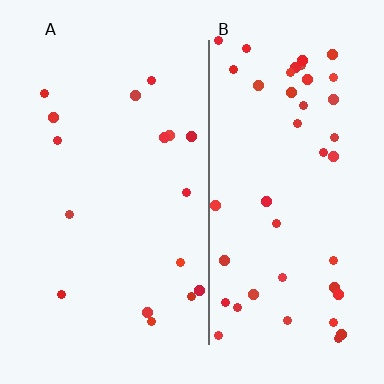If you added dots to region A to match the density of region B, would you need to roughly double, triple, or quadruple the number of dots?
Approximately triple.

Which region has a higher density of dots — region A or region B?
B (the right).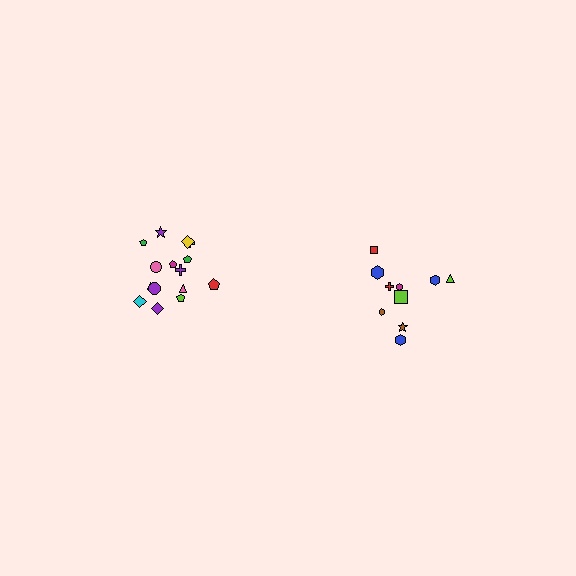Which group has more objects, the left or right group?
The left group.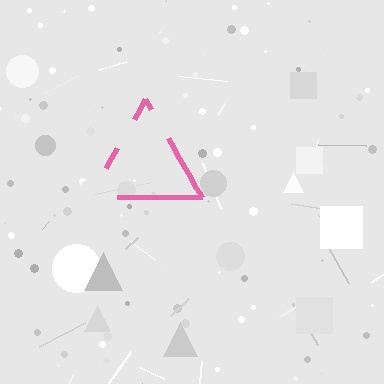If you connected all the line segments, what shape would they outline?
They would outline a triangle.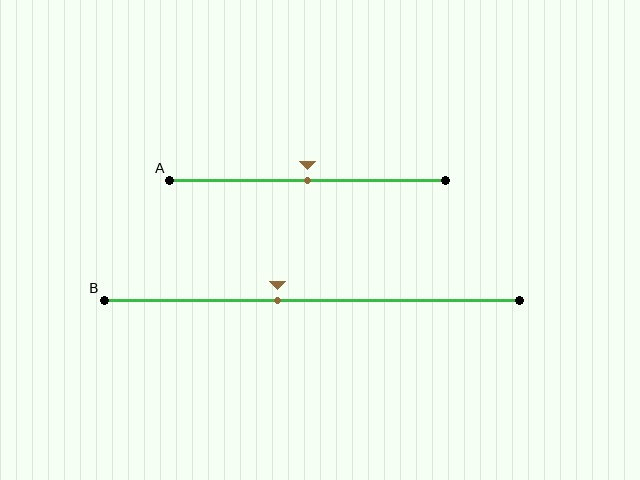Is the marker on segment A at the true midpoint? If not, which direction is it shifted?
Yes, the marker on segment A is at the true midpoint.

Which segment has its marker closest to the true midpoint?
Segment A has its marker closest to the true midpoint.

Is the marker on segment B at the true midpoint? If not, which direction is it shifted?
No, the marker on segment B is shifted to the left by about 8% of the segment length.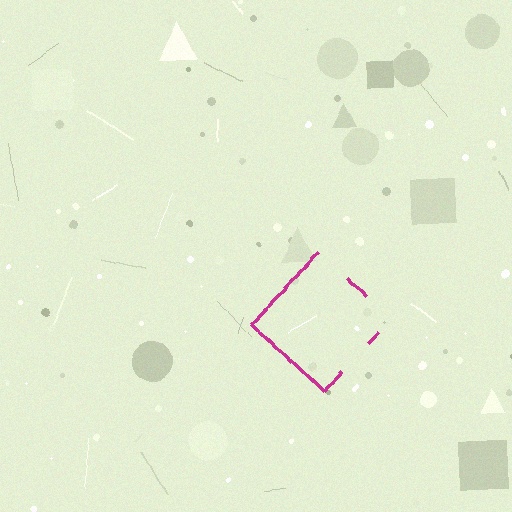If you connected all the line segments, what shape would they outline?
They would outline a diamond.